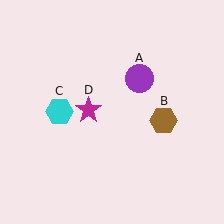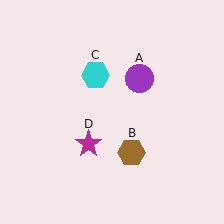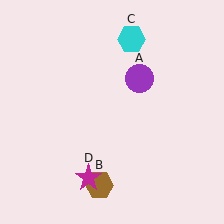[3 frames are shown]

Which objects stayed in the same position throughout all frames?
Purple circle (object A) remained stationary.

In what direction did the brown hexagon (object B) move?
The brown hexagon (object B) moved down and to the left.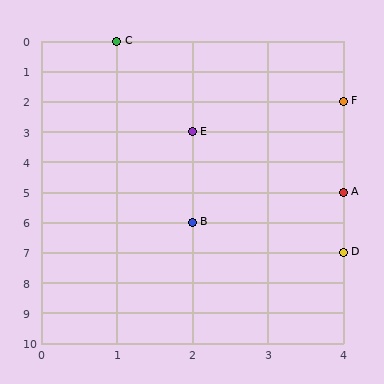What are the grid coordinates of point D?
Point D is at grid coordinates (4, 7).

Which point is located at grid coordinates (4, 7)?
Point D is at (4, 7).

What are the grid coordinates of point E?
Point E is at grid coordinates (2, 3).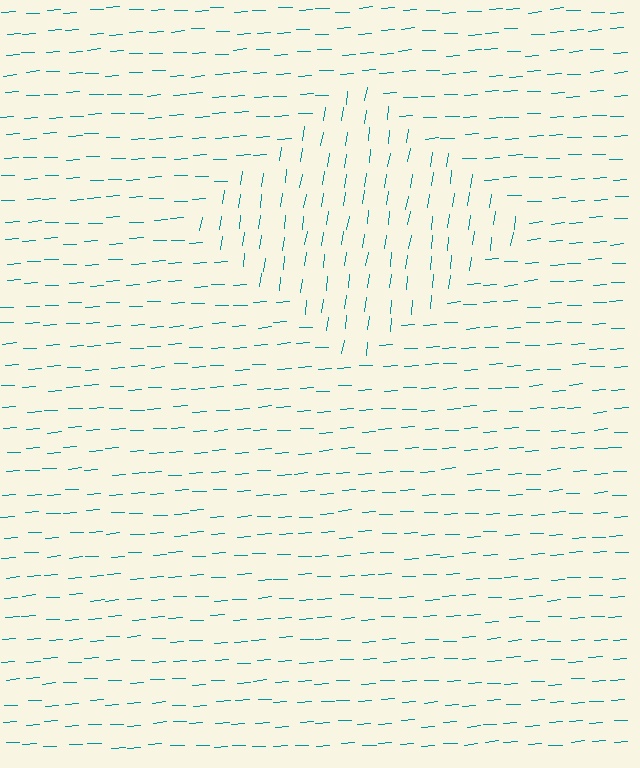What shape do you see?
I see a diamond.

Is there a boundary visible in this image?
Yes, there is a texture boundary formed by a change in line orientation.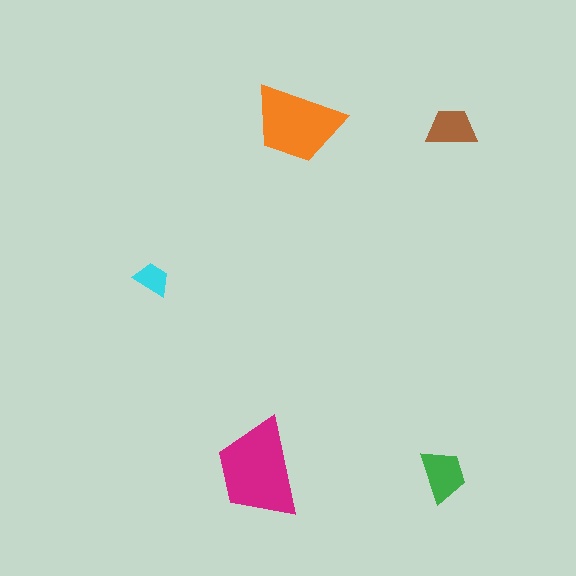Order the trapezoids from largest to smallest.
the magenta one, the orange one, the green one, the brown one, the cyan one.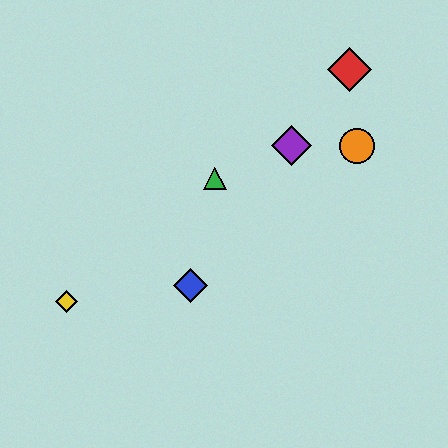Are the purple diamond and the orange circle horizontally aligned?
Yes, both are at y≈146.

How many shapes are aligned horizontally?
2 shapes (the purple diamond, the orange circle) are aligned horizontally.